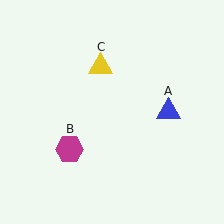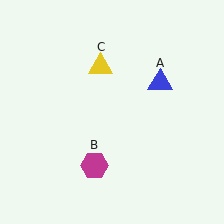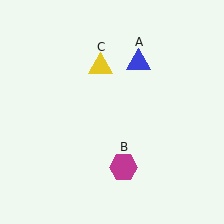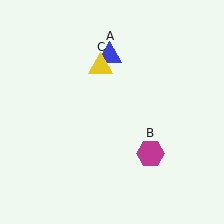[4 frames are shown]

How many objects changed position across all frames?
2 objects changed position: blue triangle (object A), magenta hexagon (object B).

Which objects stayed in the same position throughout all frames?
Yellow triangle (object C) remained stationary.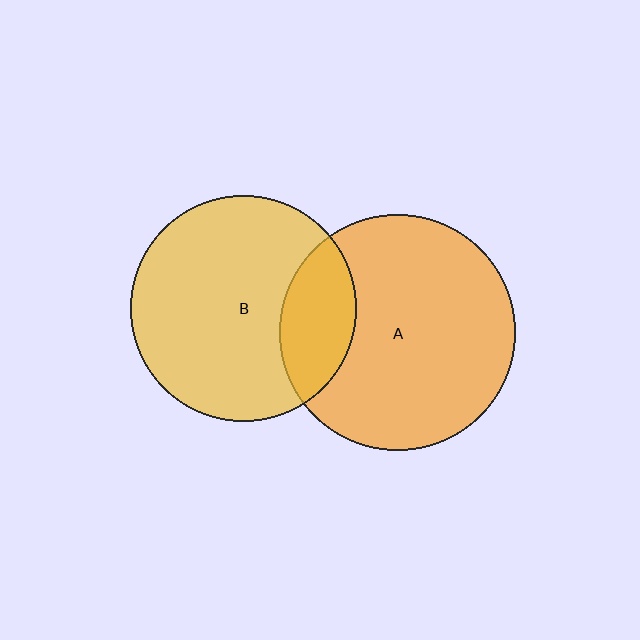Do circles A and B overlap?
Yes.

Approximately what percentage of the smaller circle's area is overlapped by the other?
Approximately 20%.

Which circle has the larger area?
Circle A (orange).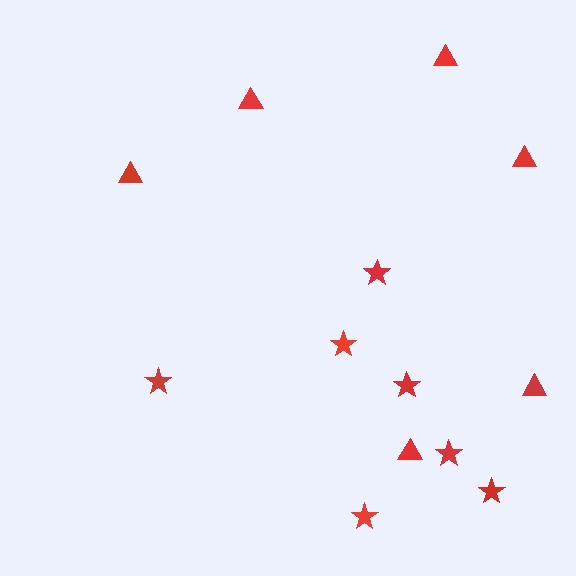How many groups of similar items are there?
There are 2 groups: one group of triangles (6) and one group of stars (7).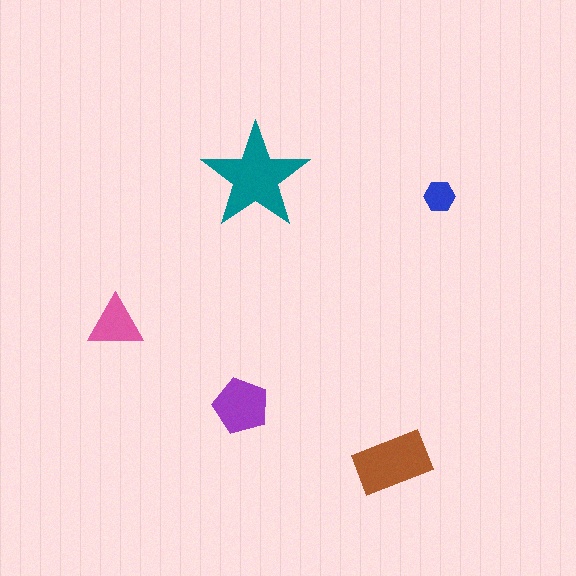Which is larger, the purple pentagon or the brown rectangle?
The brown rectangle.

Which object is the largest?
The teal star.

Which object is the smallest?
The blue hexagon.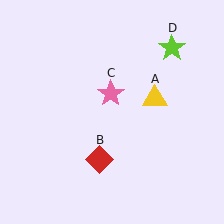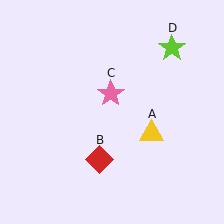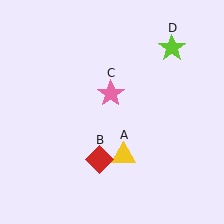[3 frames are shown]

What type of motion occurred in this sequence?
The yellow triangle (object A) rotated clockwise around the center of the scene.